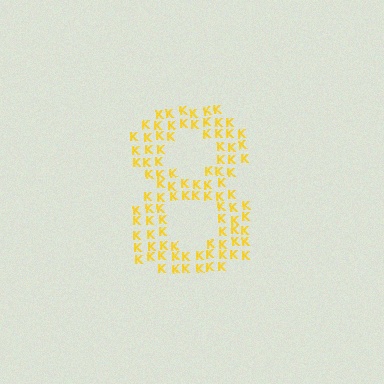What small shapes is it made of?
It is made of small letter K's.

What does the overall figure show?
The overall figure shows the digit 8.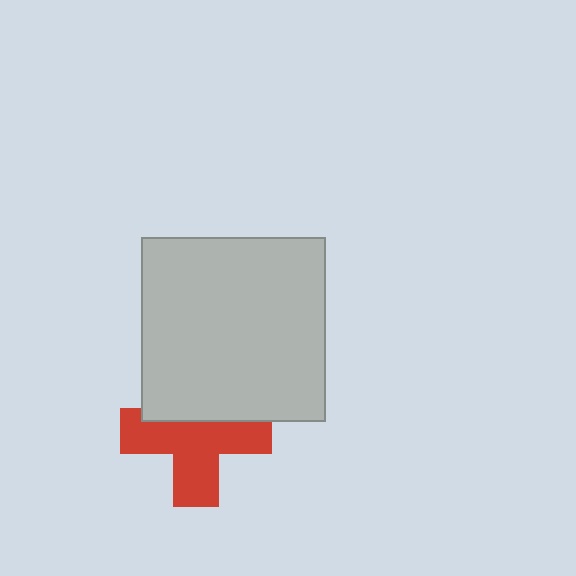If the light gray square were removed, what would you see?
You would see the complete red cross.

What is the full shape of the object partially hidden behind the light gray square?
The partially hidden object is a red cross.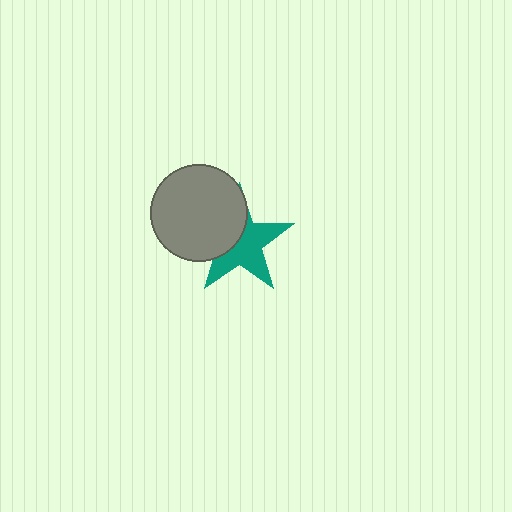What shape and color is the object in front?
The object in front is a gray circle.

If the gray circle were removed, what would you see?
You would see the complete teal star.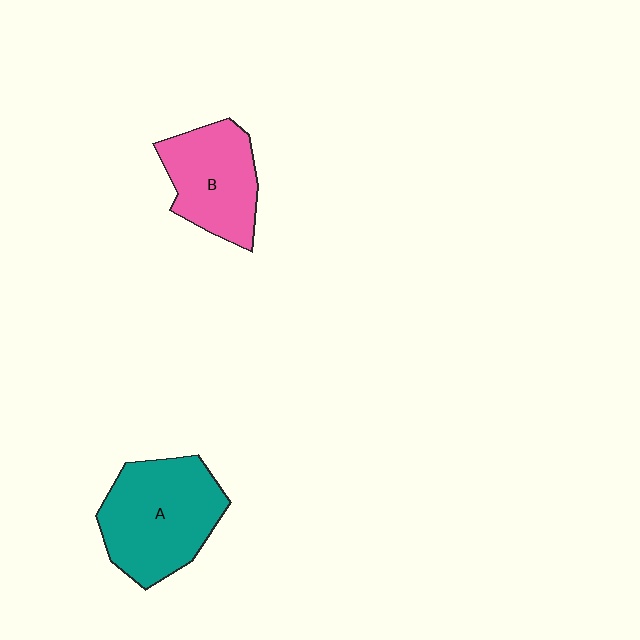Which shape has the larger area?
Shape A (teal).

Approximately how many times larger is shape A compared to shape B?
Approximately 1.3 times.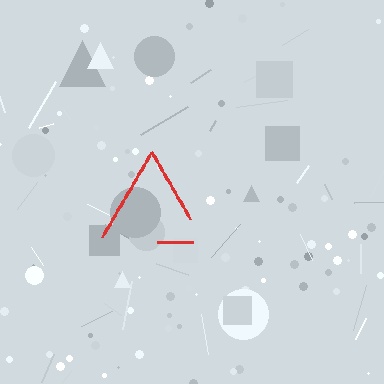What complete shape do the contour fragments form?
The contour fragments form a triangle.